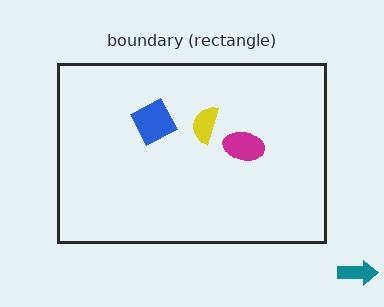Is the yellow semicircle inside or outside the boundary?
Inside.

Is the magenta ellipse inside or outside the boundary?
Inside.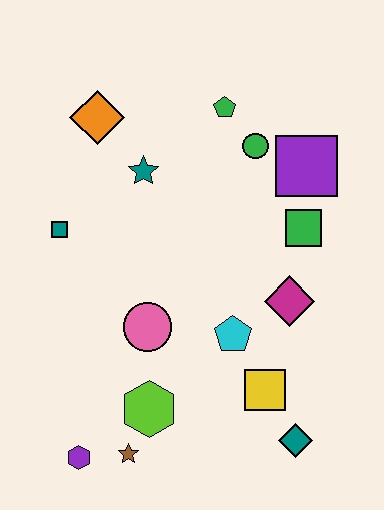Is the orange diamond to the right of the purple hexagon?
Yes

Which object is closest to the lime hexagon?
The brown star is closest to the lime hexagon.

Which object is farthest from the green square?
The purple hexagon is farthest from the green square.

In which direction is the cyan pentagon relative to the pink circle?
The cyan pentagon is to the right of the pink circle.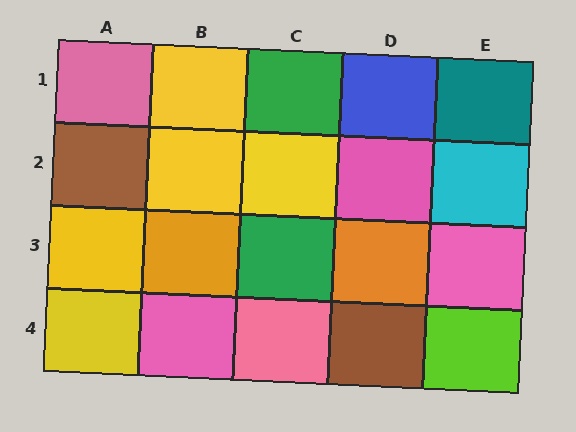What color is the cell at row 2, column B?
Yellow.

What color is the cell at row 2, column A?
Brown.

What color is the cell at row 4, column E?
Lime.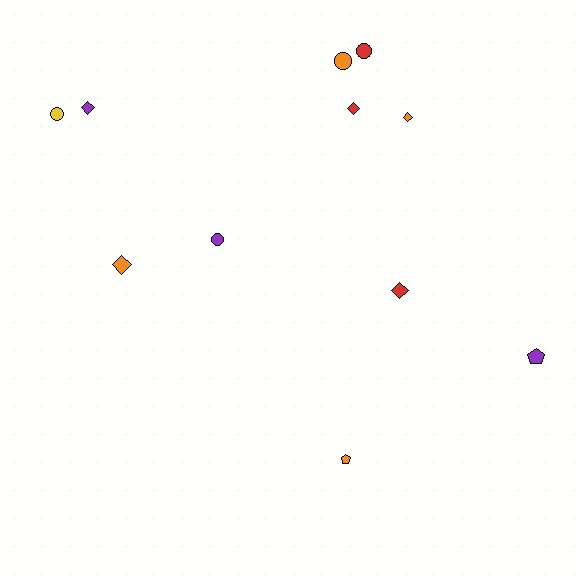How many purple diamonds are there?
There is 1 purple diamond.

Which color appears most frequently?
Orange, with 4 objects.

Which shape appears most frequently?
Diamond, with 5 objects.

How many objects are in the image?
There are 11 objects.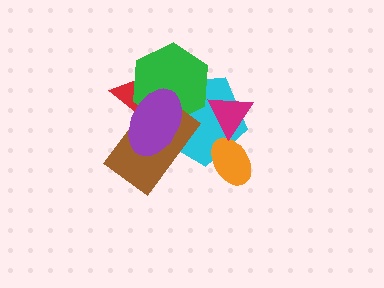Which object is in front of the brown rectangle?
The purple ellipse is in front of the brown rectangle.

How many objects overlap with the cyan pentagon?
6 objects overlap with the cyan pentagon.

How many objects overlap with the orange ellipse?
1 object overlaps with the orange ellipse.